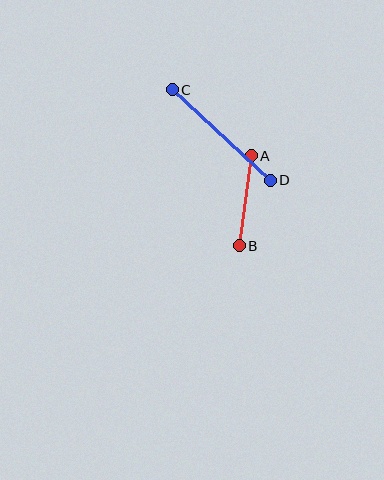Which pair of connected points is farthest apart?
Points C and D are farthest apart.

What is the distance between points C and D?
The distance is approximately 133 pixels.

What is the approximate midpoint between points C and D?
The midpoint is at approximately (221, 135) pixels.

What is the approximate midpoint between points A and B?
The midpoint is at approximately (245, 201) pixels.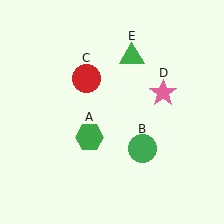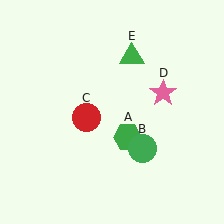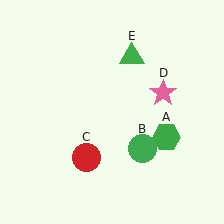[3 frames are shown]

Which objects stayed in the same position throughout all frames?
Green circle (object B) and pink star (object D) and green triangle (object E) remained stationary.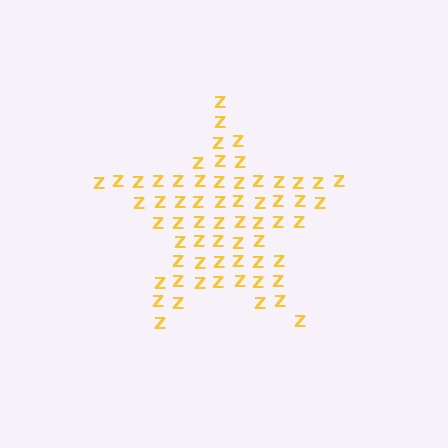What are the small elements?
The small elements are letter Z's.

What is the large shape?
The large shape is a star.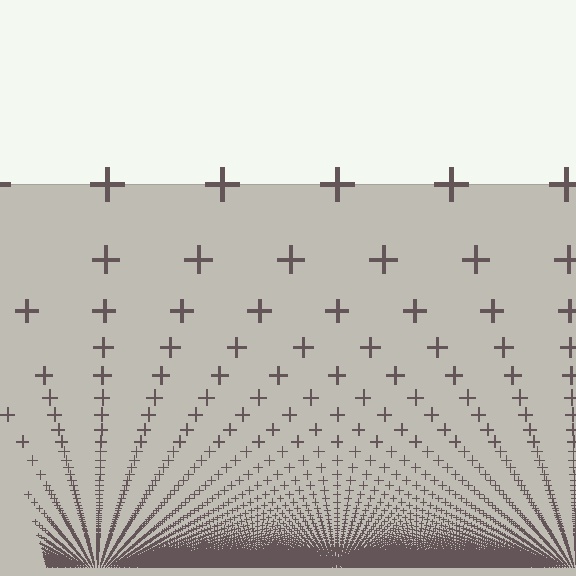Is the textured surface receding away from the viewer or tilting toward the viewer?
The surface appears to tilt toward the viewer. Texture elements get larger and sparser toward the top.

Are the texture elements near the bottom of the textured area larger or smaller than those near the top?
Smaller. The gradient is inverted — elements near the bottom are smaller and denser.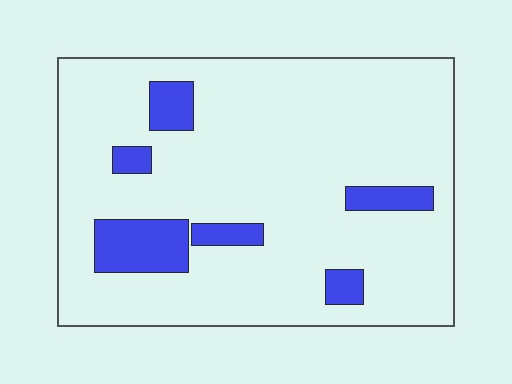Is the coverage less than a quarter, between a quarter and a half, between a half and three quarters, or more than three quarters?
Less than a quarter.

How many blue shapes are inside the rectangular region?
6.